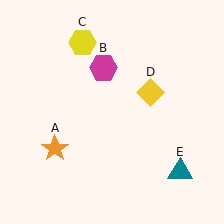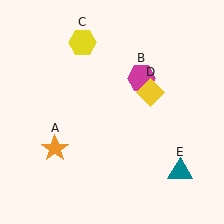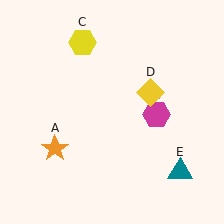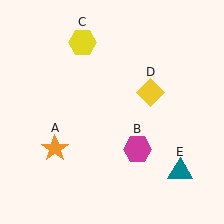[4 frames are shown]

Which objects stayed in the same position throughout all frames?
Orange star (object A) and yellow hexagon (object C) and yellow diamond (object D) and teal triangle (object E) remained stationary.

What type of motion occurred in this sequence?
The magenta hexagon (object B) rotated clockwise around the center of the scene.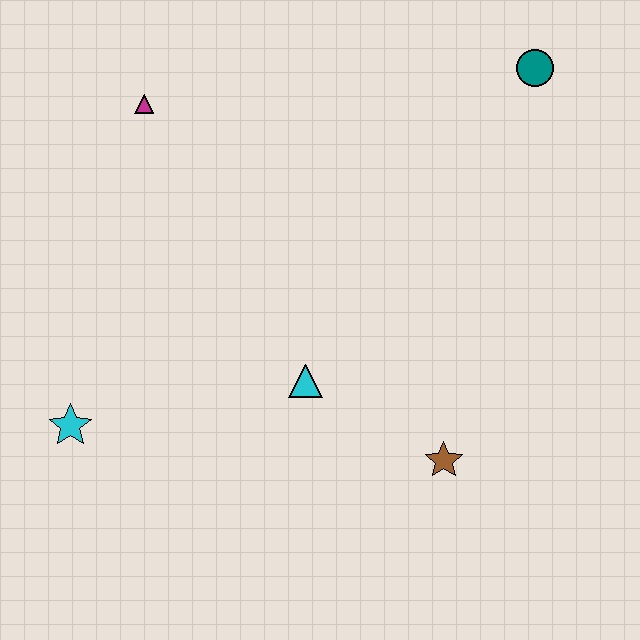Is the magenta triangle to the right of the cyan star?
Yes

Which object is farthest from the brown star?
The magenta triangle is farthest from the brown star.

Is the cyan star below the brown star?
No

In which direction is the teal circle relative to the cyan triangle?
The teal circle is above the cyan triangle.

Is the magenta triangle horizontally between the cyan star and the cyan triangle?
Yes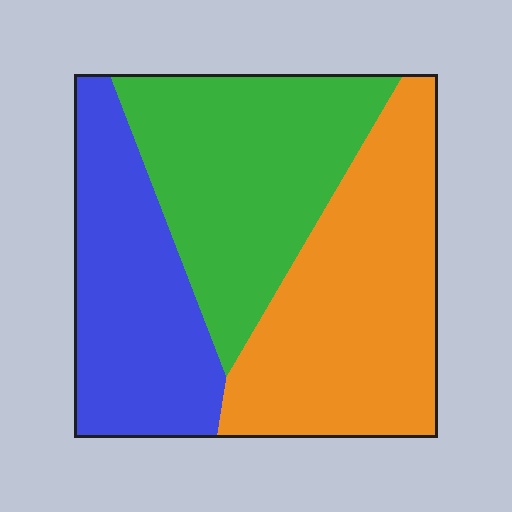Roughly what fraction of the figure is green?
Green takes up about one third (1/3) of the figure.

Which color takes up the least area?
Blue, at roughly 30%.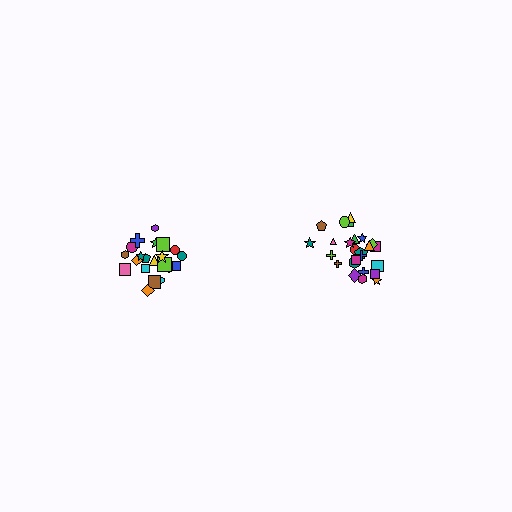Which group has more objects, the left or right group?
The right group.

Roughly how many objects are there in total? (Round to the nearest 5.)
Roughly 45 objects in total.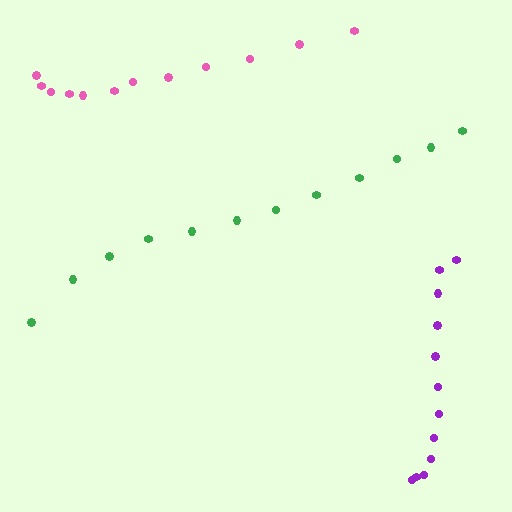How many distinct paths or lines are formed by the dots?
There are 3 distinct paths.